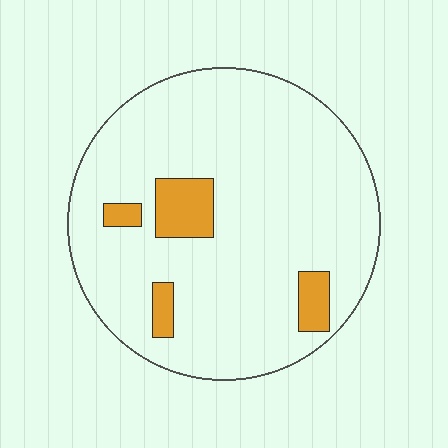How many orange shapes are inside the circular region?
4.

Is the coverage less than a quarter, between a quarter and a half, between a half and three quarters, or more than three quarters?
Less than a quarter.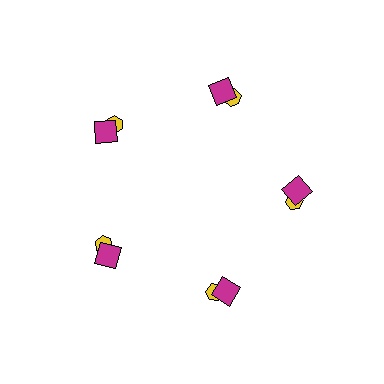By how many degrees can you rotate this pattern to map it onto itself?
The pattern maps onto itself every 72 degrees of rotation.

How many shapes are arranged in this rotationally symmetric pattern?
There are 10 shapes, arranged in 5 groups of 2.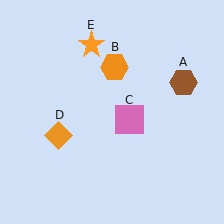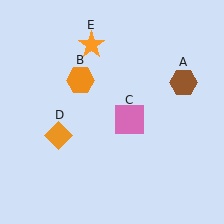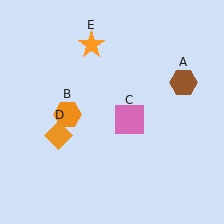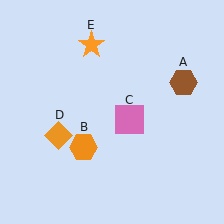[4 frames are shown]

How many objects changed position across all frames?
1 object changed position: orange hexagon (object B).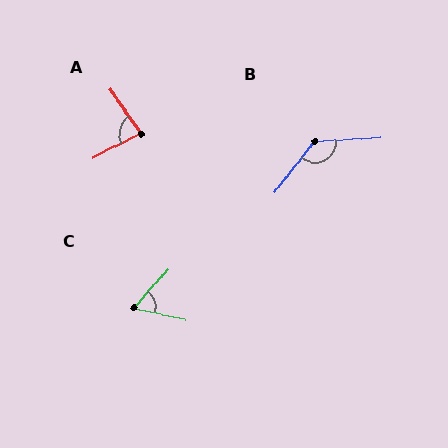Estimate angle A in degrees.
Approximately 80 degrees.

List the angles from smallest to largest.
C (61°), A (80°), B (132°).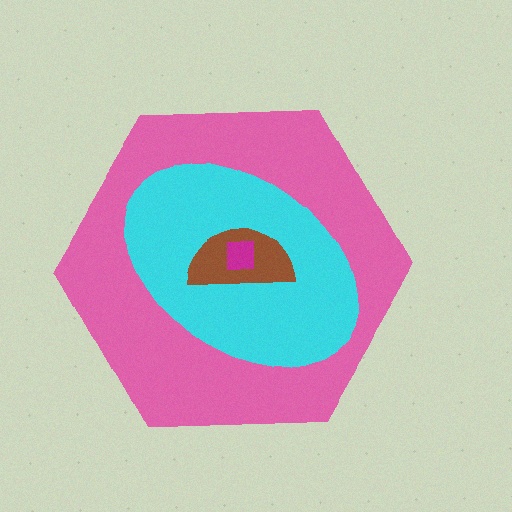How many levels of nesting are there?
4.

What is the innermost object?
The magenta square.